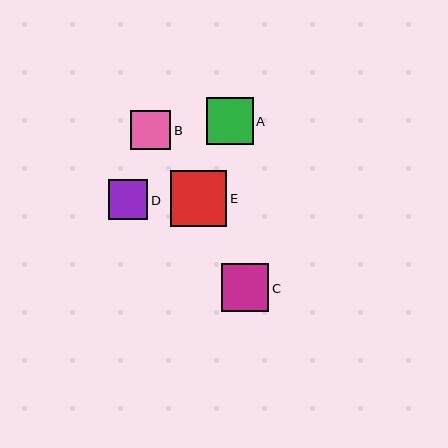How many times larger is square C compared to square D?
Square C is approximately 1.2 times the size of square D.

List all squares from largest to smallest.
From largest to smallest: E, C, A, B, D.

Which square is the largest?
Square E is the largest with a size of approximately 56 pixels.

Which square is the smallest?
Square D is the smallest with a size of approximately 39 pixels.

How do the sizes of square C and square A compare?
Square C and square A are approximately the same size.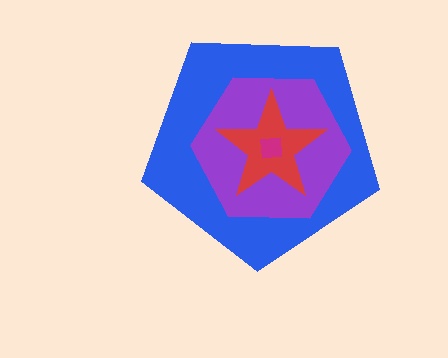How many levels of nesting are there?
4.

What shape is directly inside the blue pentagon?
The purple hexagon.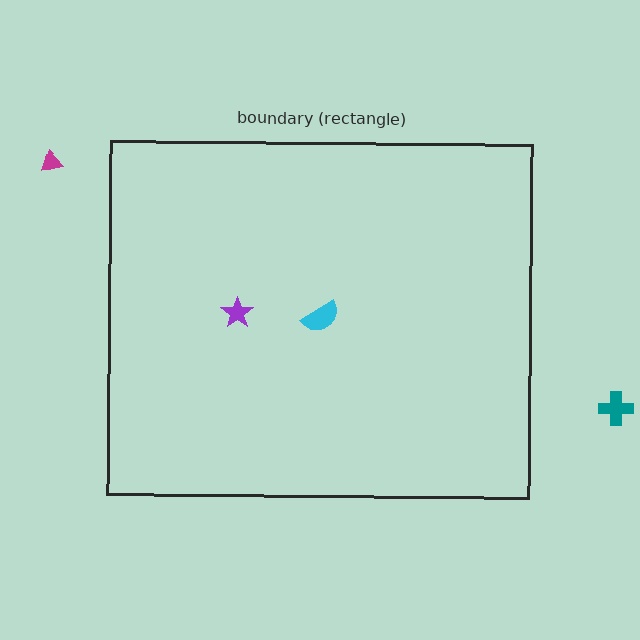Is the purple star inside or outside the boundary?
Inside.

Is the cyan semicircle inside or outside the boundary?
Inside.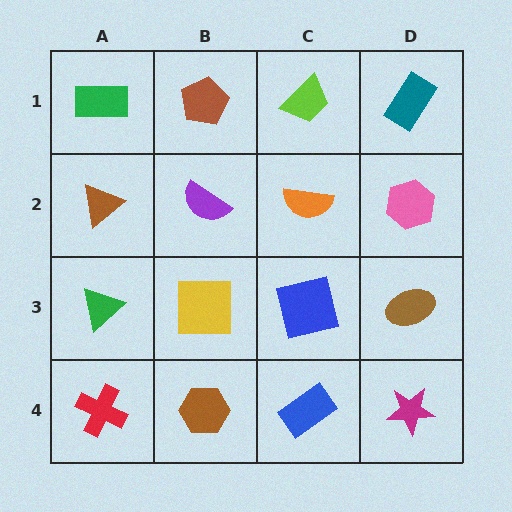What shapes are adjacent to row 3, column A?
A brown triangle (row 2, column A), a red cross (row 4, column A), a yellow square (row 3, column B).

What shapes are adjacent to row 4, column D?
A brown ellipse (row 3, column D), a blue rectangle (row 4, column C).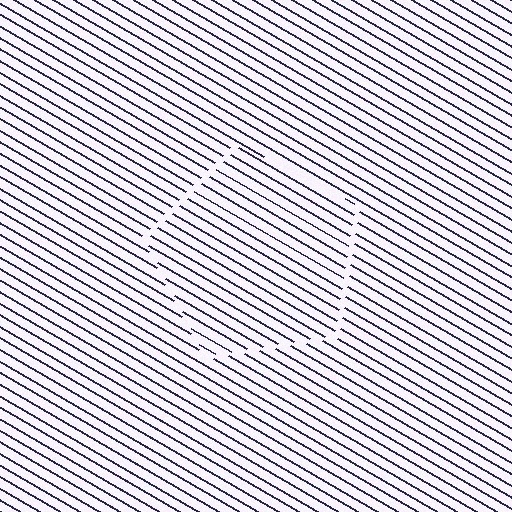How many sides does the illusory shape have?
5 sides — the line-ends trace a pentagon.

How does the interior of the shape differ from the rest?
The interior of the shape contains the same grating, shifted by half a period — the contour is defined by the phase discontinuity where line-ends from the inner and outer gratings abut.